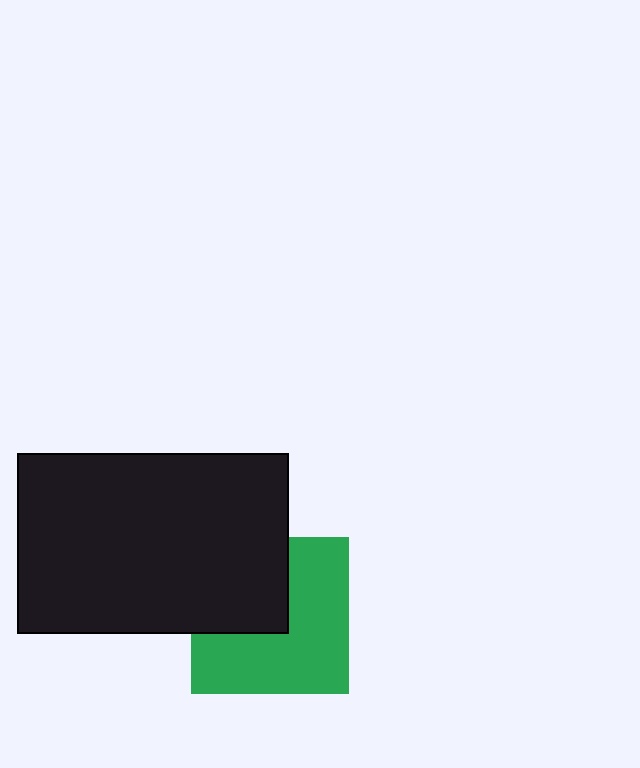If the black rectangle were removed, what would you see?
You would see the complete green square.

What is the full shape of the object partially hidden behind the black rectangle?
The partially hidden object is a green square.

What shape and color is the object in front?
The object in front is a black rectangle.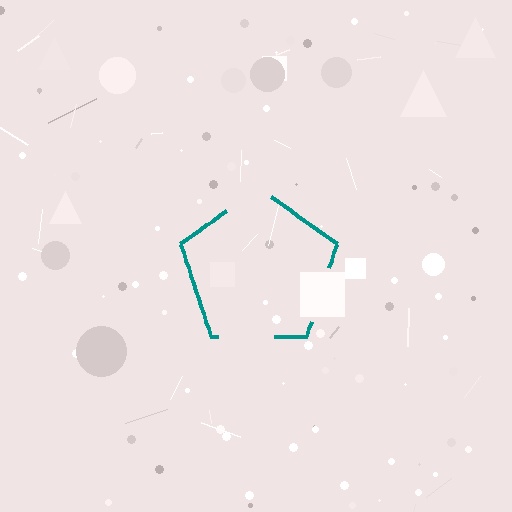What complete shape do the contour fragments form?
The contour fragments form a pentagon.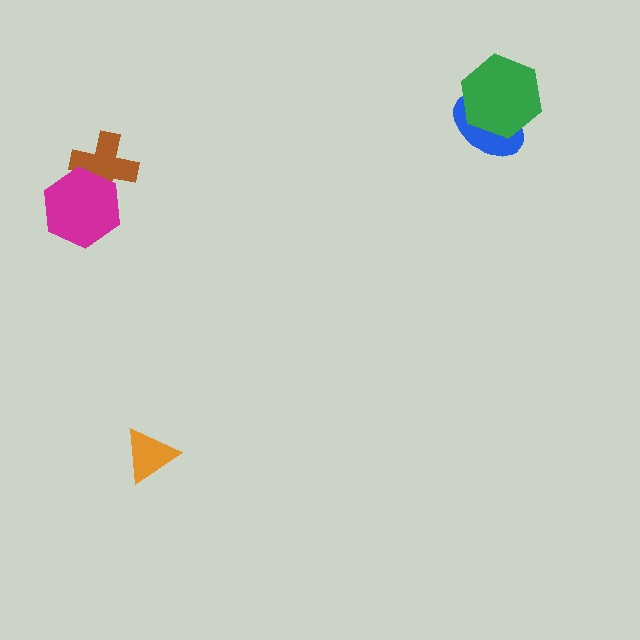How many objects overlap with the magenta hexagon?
1 object overlaps with the magenta hexagon.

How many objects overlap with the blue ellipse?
1 object overlaps with the blue ellipse.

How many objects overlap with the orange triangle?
0 objects overlap with the orange triangle.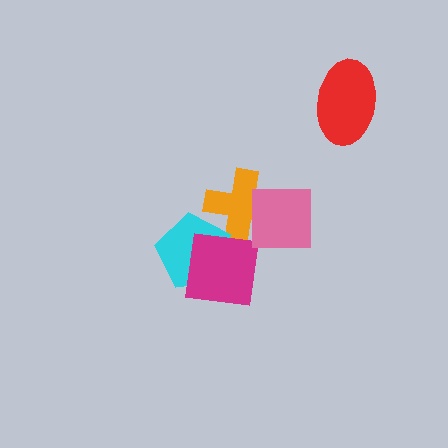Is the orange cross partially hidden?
Yes, it is partially covered by another shape.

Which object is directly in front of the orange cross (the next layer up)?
The cyan pentagon is directly in front of the orange cross.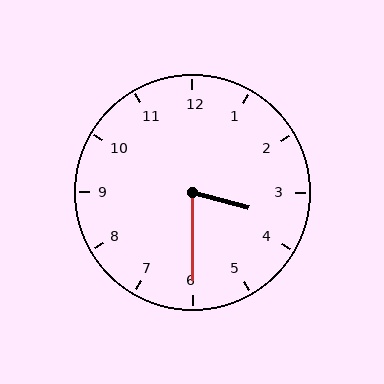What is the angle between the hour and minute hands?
Approximately 75 degrees.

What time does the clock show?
3:30.